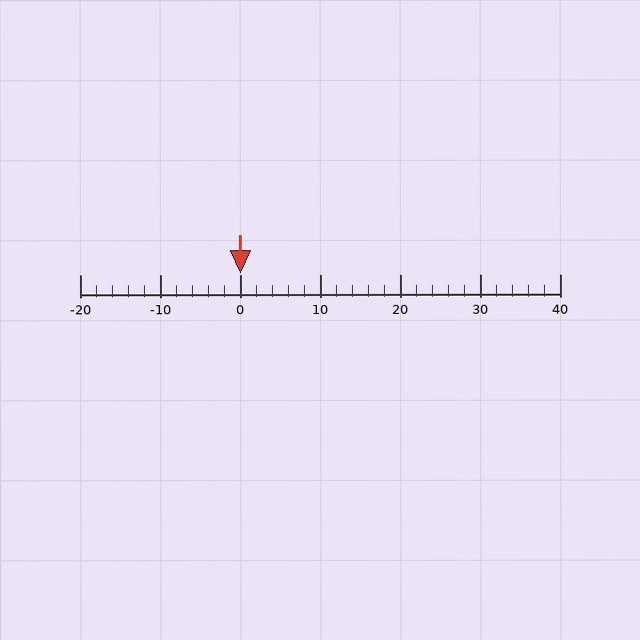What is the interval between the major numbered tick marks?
The major tick marks are spaced 10 units apart.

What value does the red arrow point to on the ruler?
The red arrow points to approximately 0.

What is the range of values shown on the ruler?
The ruler shows values from -20 to 40.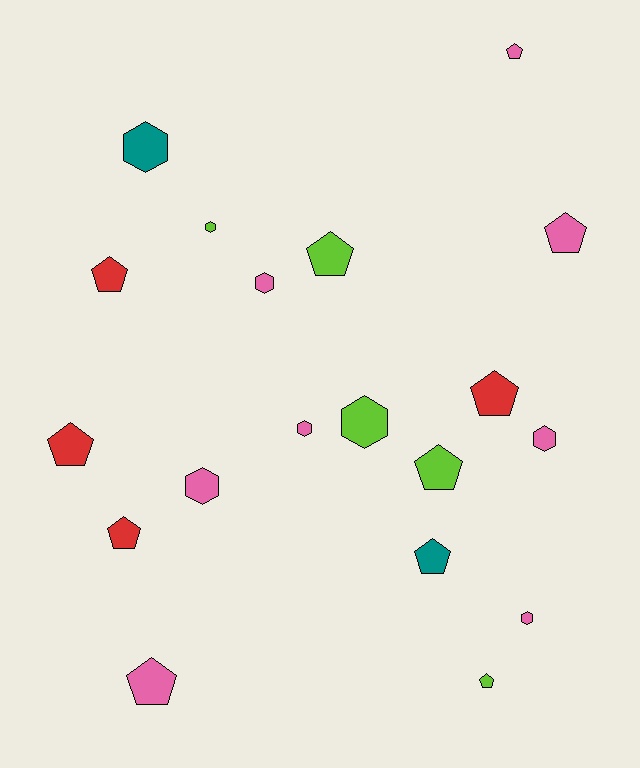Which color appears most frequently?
Pink, with 8 objects.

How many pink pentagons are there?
There are 3 pink pentagons.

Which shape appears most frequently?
Pentagon, with 11 objects.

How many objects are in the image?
There are 19 objects.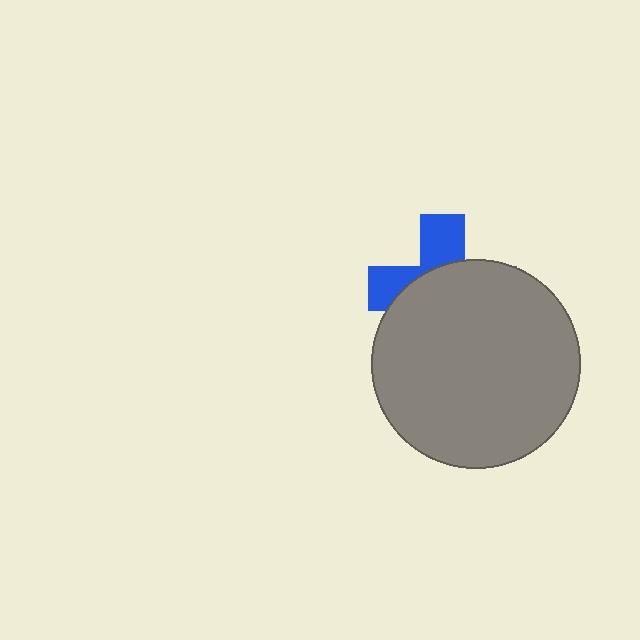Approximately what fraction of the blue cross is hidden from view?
Roughly 65% of the blue cross is hidden behind the gray circle.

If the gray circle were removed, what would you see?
You would see the complete blue cross.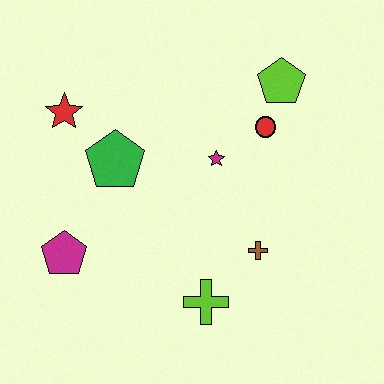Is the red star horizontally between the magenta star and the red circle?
No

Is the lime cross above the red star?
No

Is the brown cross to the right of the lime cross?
Yes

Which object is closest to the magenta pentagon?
The green pentagon is closest to the magenta pentagon.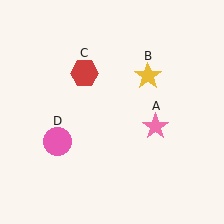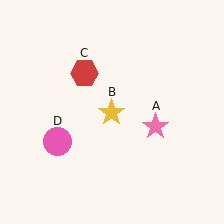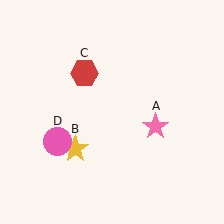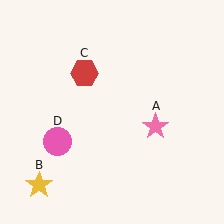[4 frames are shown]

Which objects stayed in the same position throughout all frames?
Pink star (object A) and red hexagon (object C) and pink circle (object D) remained stationary.